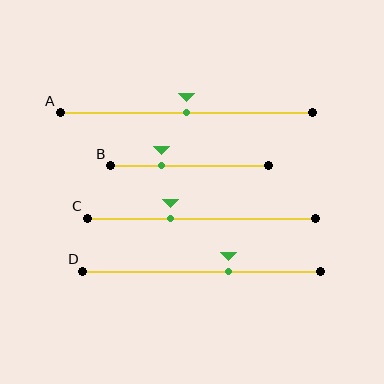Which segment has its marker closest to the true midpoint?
Segment A has its marker closest to the true midpoint.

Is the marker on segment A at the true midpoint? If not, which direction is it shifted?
Yes, the marker on segment A is at the true midpoint.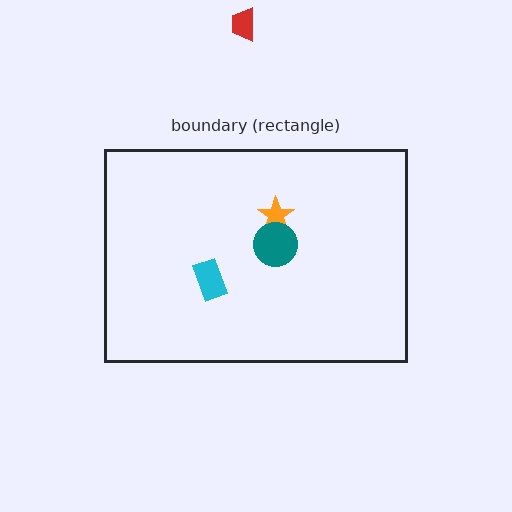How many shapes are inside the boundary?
3 inside, 1 outside.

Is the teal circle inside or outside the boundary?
Inside.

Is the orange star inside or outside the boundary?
Inside.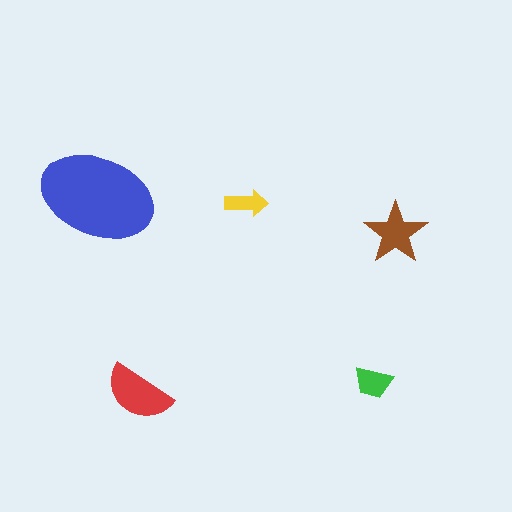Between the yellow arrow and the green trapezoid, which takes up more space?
The green trapezoid.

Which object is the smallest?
The yellow arrow.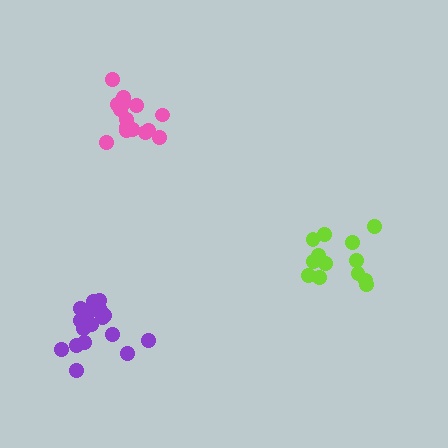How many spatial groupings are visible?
There are 3 spatial groupings.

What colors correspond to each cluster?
The clusters are colored: pink, lime, purple.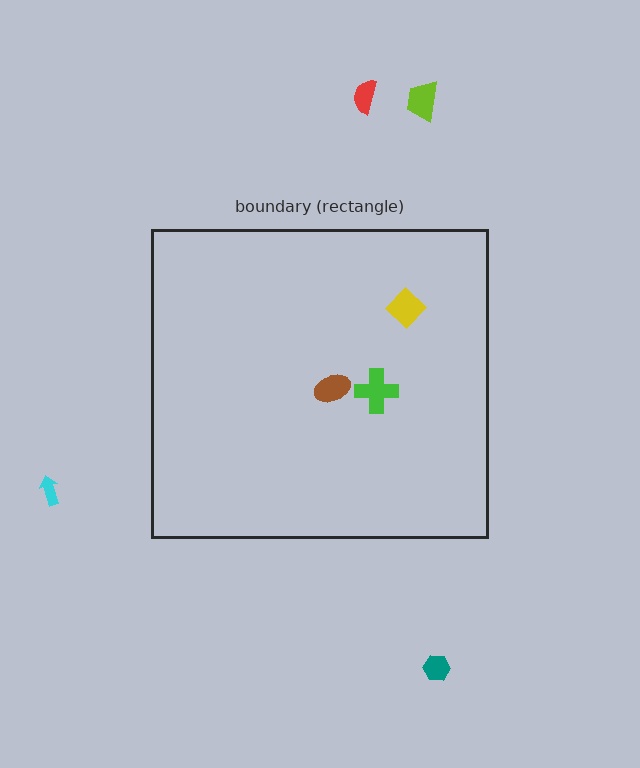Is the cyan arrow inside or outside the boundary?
Outside.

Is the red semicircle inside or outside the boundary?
Outside.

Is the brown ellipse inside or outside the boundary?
Inside.